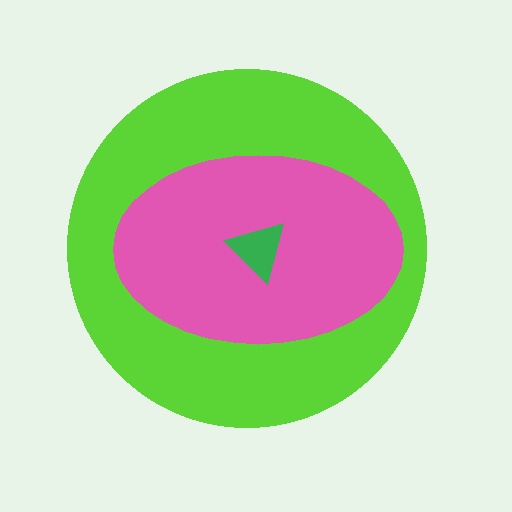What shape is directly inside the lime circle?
The pink ellipse.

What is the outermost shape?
The lime circle.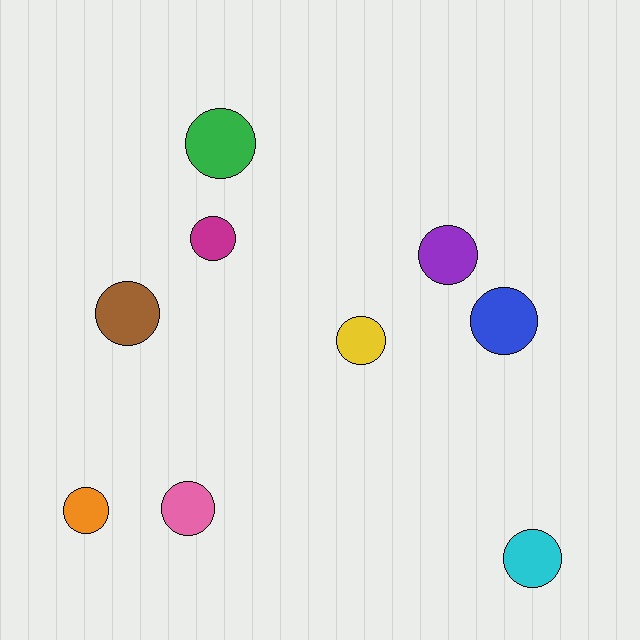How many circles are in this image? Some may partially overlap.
There are 9 circles.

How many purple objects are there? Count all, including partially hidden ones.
There is 1 purple object.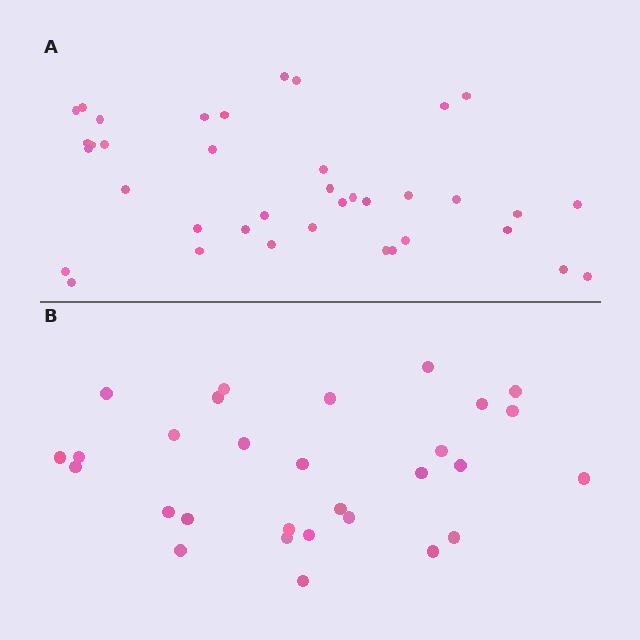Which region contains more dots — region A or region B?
Region A (the top region) has more dots.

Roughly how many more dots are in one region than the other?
Region A has roughly 8 or so more dots than region B.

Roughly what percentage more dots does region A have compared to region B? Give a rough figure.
About 30% more.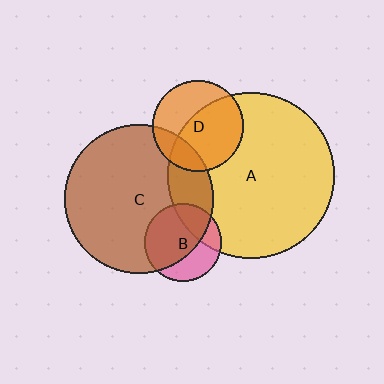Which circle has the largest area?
Circle A (yellow).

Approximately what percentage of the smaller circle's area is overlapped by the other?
Approximately 25%.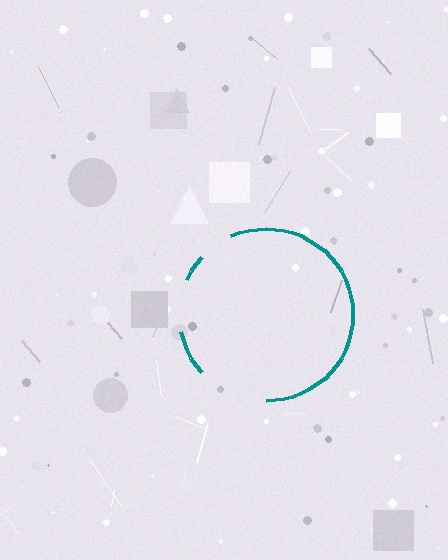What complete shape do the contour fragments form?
The contour fragments form a circle.